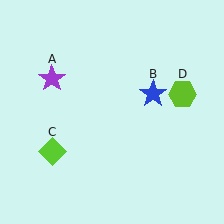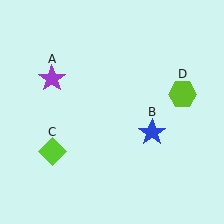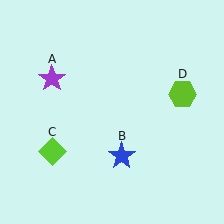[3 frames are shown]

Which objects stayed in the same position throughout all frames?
Purple star (object A) and lime diamond (object C) and lime hexagon (object D) remained stationary.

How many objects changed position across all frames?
1 object changed position: blue star (object B).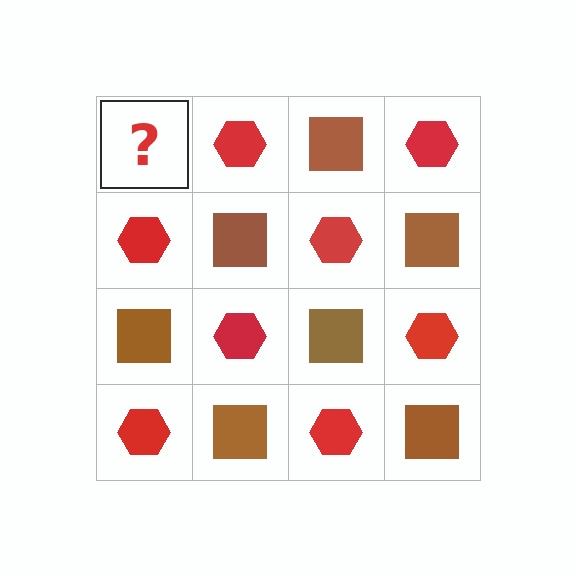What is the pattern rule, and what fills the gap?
The rule is that it alternates brown square and red hexagon in a checkerboard pattern. The gap should be filled with a brown square.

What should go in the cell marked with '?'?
The missing cell should contain a brown square.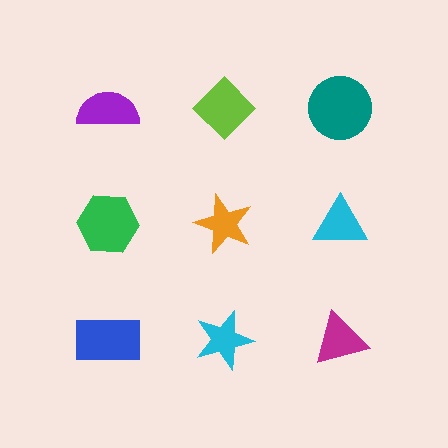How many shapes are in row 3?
3 shapes.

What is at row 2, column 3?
A cyan triangle.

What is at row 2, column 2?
An orange star.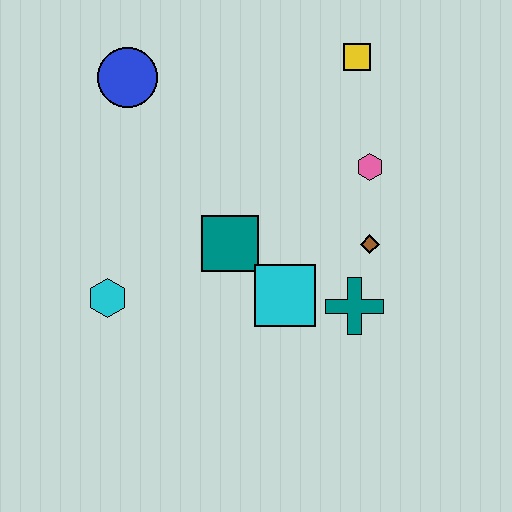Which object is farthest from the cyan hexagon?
The yellow square is farthest from the cyan hexagon.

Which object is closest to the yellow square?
The pink hexagon is closest to the yellow square.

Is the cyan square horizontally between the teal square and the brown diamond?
Yes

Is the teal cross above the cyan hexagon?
No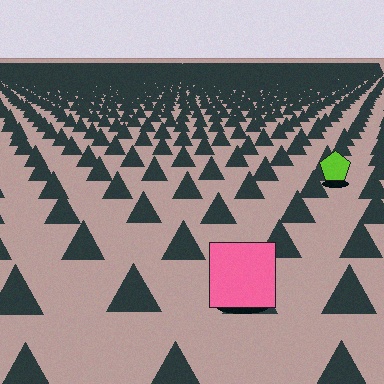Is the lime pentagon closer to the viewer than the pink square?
No. The pink square is closer — you can tell from the texture gradient: the ground texture is coarser near it.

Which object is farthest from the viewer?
The lime pentagon is farthest from the viewer. It appears smaller and the ground texture around it is denser.